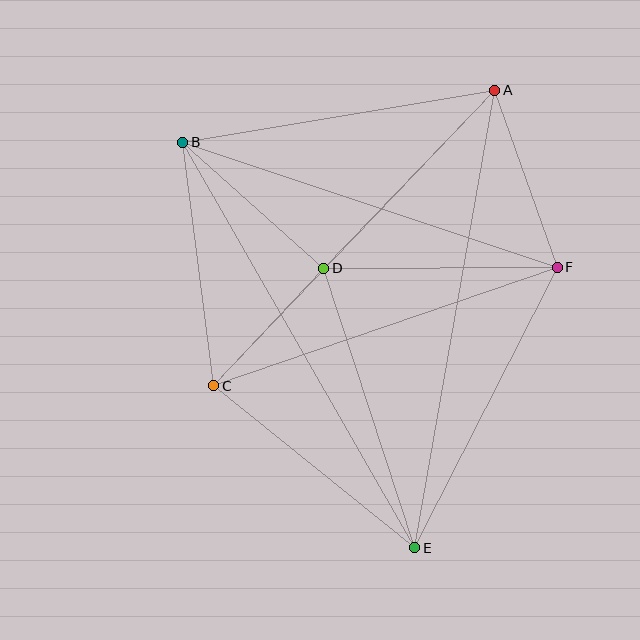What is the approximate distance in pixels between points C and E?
The distance between C and E is approximately 258 pixels.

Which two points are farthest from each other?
Points B and E are farthest from each other.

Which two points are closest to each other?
Points C and D are closest to each other.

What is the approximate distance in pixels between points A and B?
The distance between A and B is approximately 316 pixels.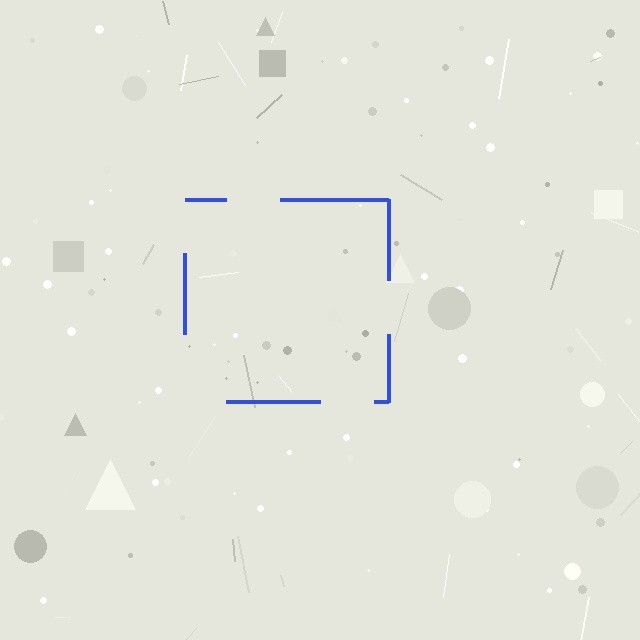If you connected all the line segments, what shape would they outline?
They would outline a square.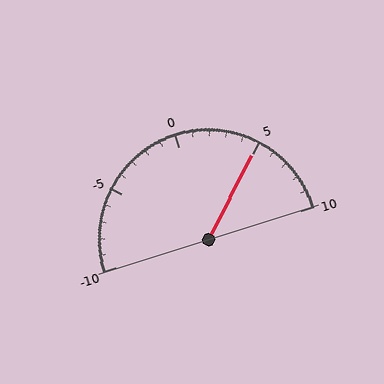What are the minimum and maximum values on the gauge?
The gauge ranges from -10 to 10.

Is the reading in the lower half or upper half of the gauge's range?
The reading is in the upper half of the range (-10 to 10).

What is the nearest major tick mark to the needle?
The nearest major tick mark is 5.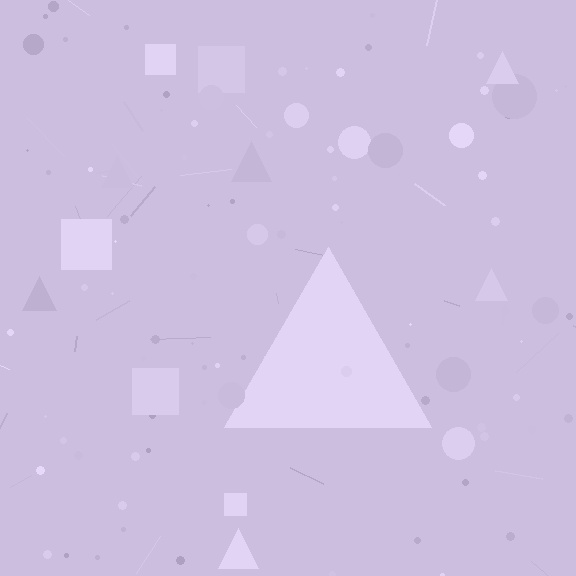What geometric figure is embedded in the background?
A triangle is embedded in the background.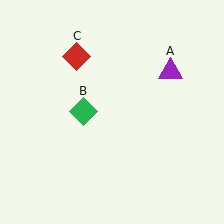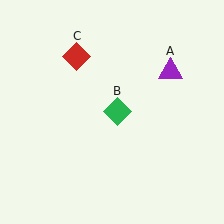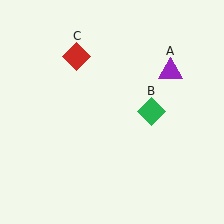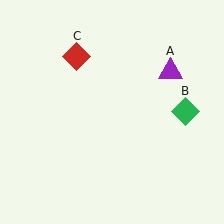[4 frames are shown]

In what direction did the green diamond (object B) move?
The green diamond (object B) moved right.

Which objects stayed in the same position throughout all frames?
Purple triangle (object A) and red diamond (object C) remained stationary.